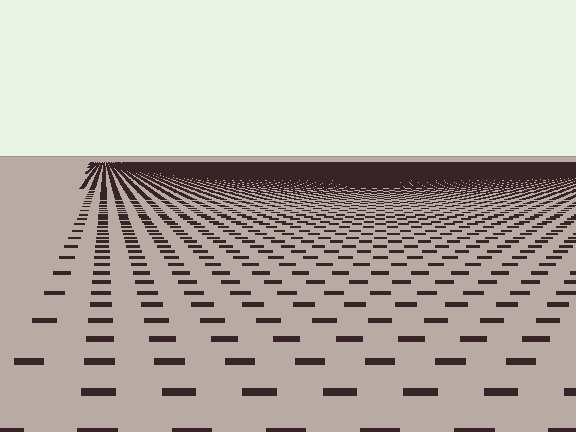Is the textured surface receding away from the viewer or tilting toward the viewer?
The surface is receding away from the viewer. Texture elements get smaller and denser toward the top.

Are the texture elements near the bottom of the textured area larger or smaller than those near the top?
Larger. Near the bottom, elements are closer to the viewer and appear at a bigger on-screen size.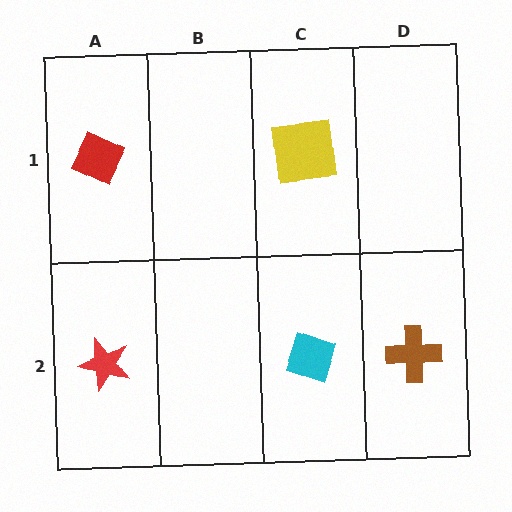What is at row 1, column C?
A yellow square.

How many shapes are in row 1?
2 shapes.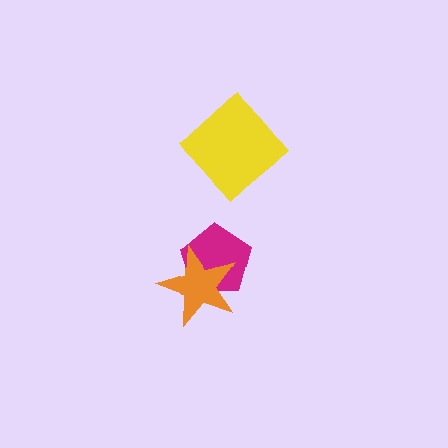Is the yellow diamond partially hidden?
No, no other shape covers it.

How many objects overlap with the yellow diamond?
0 objects overlap with the yellow diamond.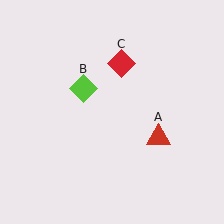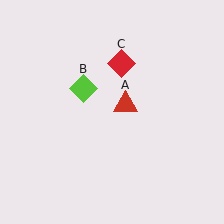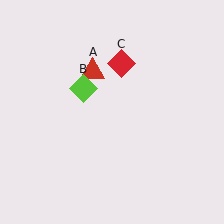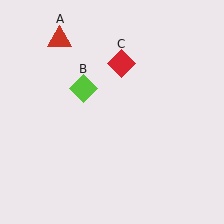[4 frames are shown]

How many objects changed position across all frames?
1 object changed position: red triangle (object A).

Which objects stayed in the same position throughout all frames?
Lime diamond (object B) and red diamond (object C) remained stationary.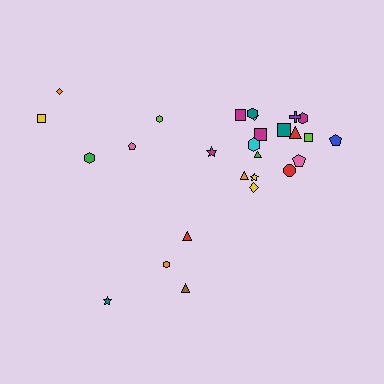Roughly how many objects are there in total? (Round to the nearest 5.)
Roughly 25 objects in total.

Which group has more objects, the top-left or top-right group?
The top-right group.